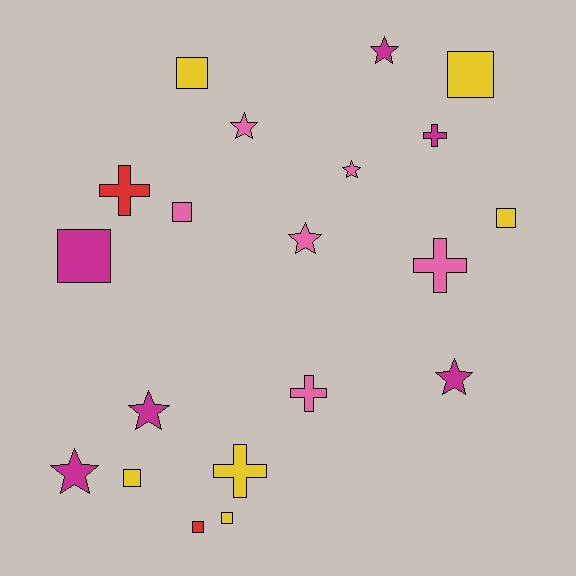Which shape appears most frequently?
Square, with 8 objects.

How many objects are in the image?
There are 20 objects.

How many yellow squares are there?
There are 5 yellow squares.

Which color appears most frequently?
Yellow, with 6 objects.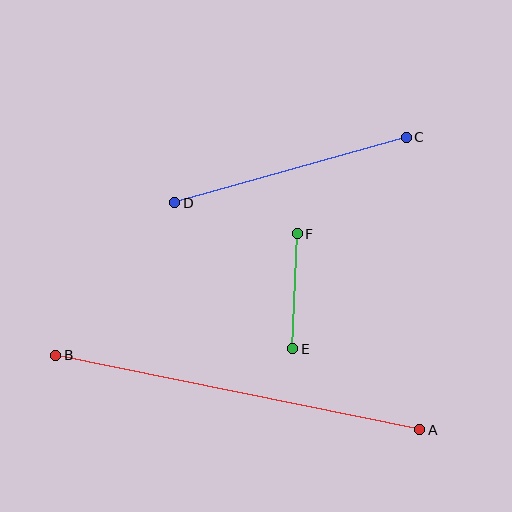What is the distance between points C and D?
The distance is approximately 240 pixels.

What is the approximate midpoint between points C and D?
The midpoint is at approximately (290, 170) pixels.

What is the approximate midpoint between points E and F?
The midpoint is at approximately (295, 291) pixels.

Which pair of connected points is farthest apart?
Points A and B are farthest apart.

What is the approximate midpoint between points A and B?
The midpoint is at approximately (238, 392) pixels.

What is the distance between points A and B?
The distance is approximately 372 pixels.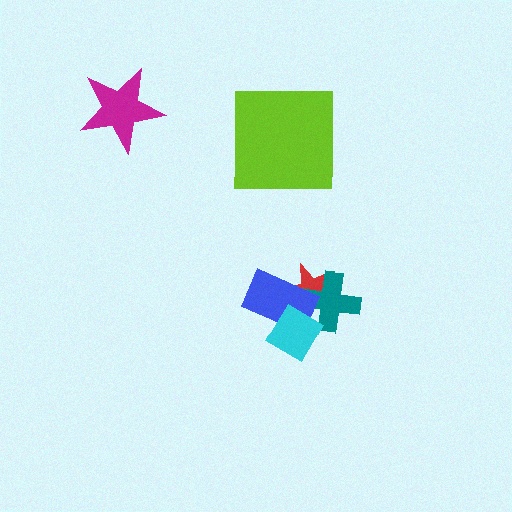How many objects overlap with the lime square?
0 objects overlap with the lime square.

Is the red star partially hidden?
Yes, it is partially covered by another shape.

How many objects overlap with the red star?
3 objects overlap with the red star.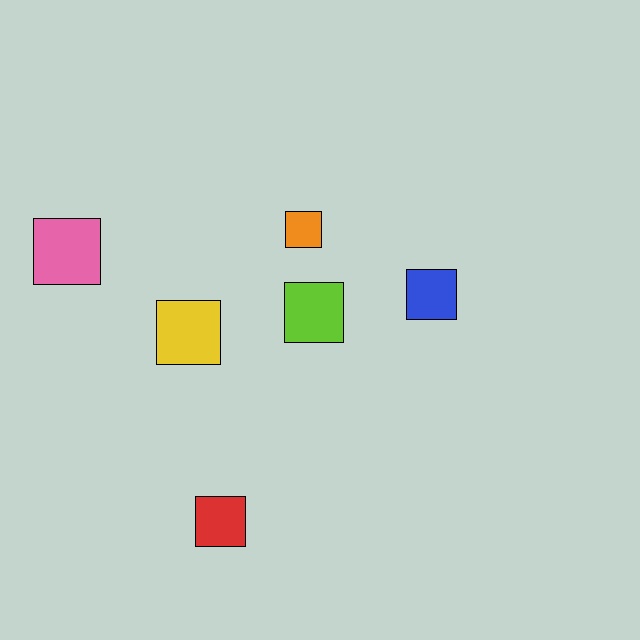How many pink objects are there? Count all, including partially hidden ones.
There is 1 pink object.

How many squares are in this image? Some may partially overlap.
There are 6 squares.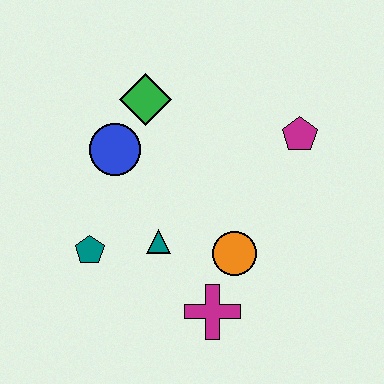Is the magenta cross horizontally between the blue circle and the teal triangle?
No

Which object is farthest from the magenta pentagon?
The teal pentagon is farthest from the magenta pentagon.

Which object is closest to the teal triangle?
The teal pentagon is closest to the teal triangle.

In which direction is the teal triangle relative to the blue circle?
The teal triangle is below the blue circle.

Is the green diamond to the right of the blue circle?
Yes